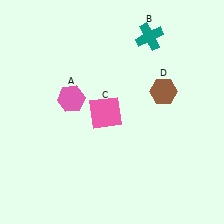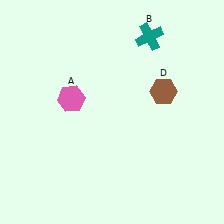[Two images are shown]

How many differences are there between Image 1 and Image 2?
There is 1 difference between the two images.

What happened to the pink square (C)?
The pink square (C) was removed in Image 2. It was in the bottom-left area of Image 1.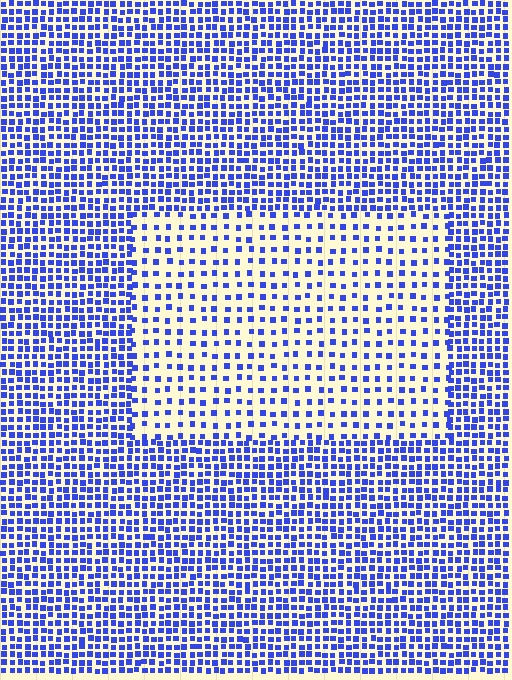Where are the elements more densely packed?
The elements are more densely packed outside the rectangle boundary.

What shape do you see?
I see a rectangle.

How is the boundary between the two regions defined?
The boundary is defined by a change in element density (approximately 2.2x ratio). All elements are the same color, size, and shape.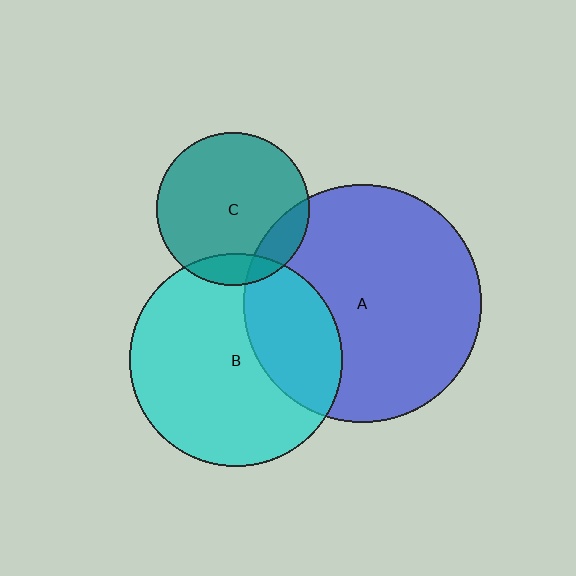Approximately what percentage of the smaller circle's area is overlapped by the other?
Approximately 15%.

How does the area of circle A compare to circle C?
Approximately 2.4 times.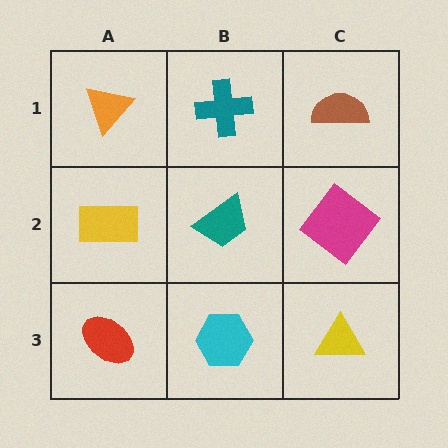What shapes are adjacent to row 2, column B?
A teal cross (row 1, column B), a cyan hexagon (row 3, column B), a yellow rectangle (row 2, column A), a magenta diamond (row 2, column C).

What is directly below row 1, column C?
A magenta diamond.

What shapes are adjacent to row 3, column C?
A magenta diamond (row 2, column C), a cyan hexagon (row 3, column B).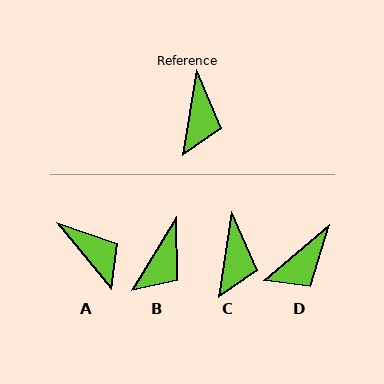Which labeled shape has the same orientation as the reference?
C.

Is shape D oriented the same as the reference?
No, it is off by about 41 degrees.